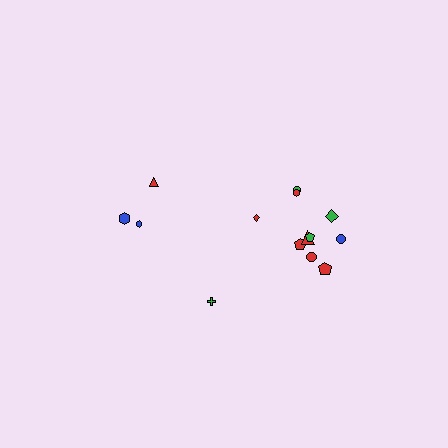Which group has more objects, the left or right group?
The right group.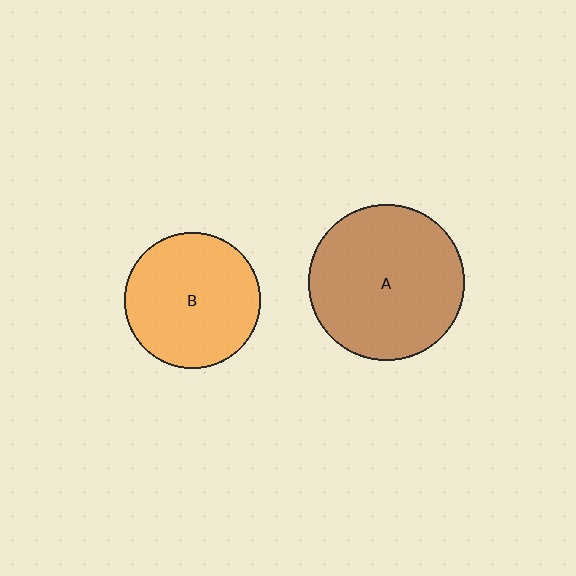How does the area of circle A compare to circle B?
Approximately 1.3 times.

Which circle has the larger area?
Circle A (brown).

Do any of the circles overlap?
No, none of the circles overlap.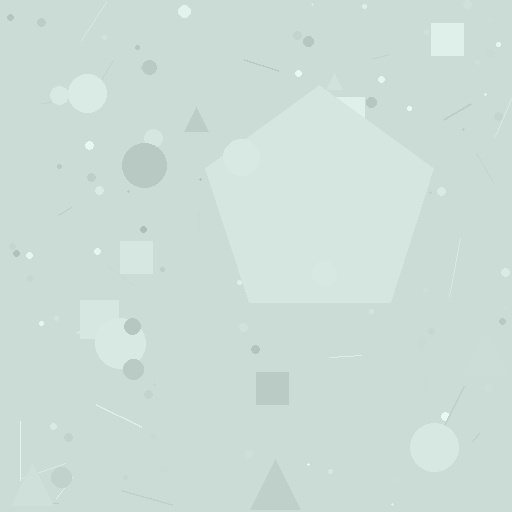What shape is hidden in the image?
A pentagon is hidden in the image.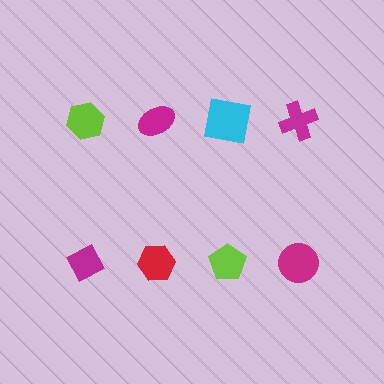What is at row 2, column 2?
A red hexagon.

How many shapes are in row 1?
4 shapes.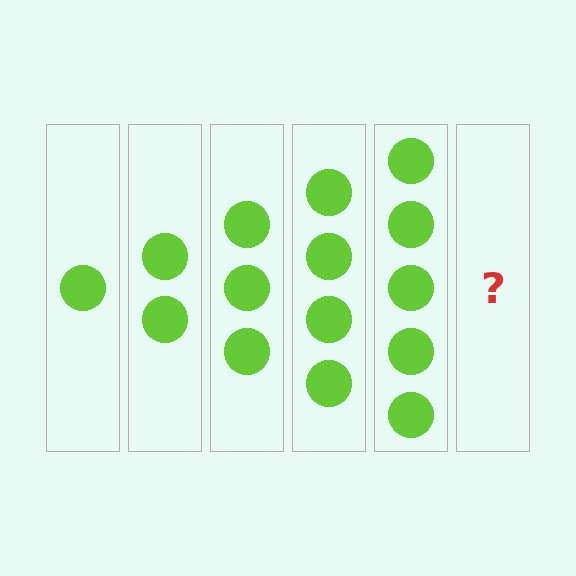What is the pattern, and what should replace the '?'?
The pattern is that each step adds one more circle. The '?' should be 6 circles.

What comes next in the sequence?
The next element should be 6 circles.